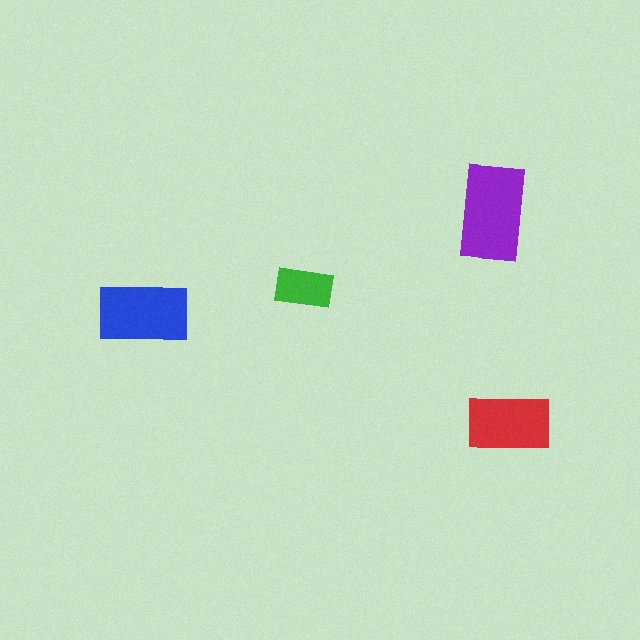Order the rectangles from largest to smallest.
the purple one, the blue one, the red one, the green one.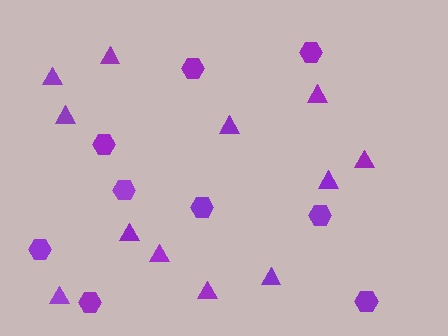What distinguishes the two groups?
There are 2 groups: one group of triangles (12) and one group of hexagons (9).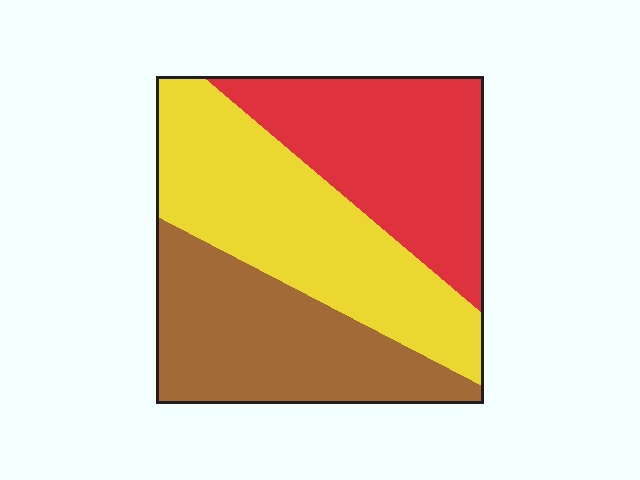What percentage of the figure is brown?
Brown covers about 30% of the figure.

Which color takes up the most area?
Yellow, at roughly 35%.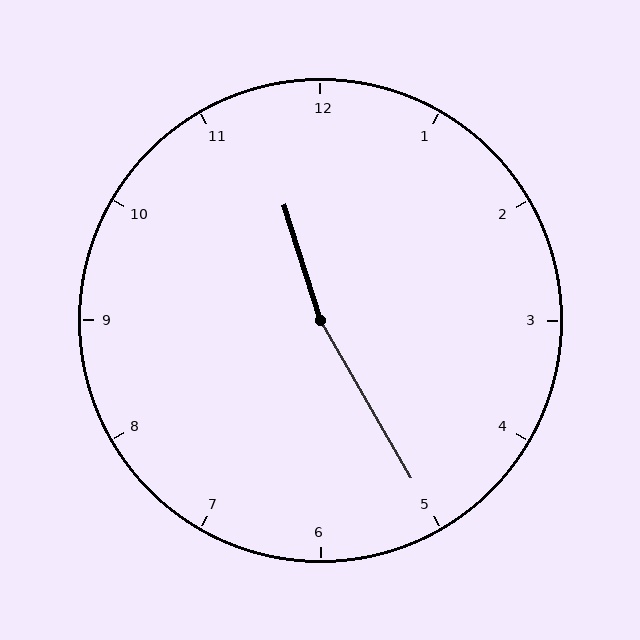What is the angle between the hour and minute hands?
Approximately 168 degrees.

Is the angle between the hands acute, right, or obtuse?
It is obtuse.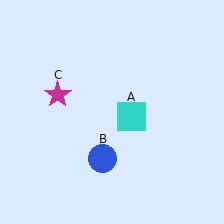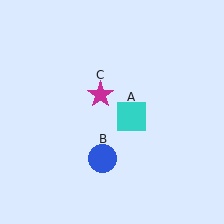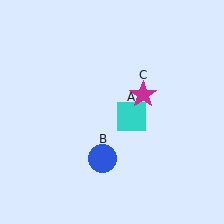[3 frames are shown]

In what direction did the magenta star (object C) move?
The magenta star (object C) moved right.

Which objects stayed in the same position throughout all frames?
Cyan square (object A) and blue circle (object B) remained stationary.